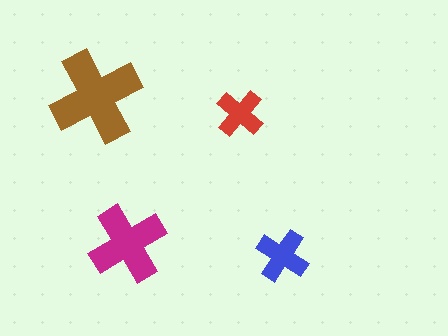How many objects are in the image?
There are 4 objects in the image.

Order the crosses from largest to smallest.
the brown one, the magenta one, the blue one, the red one.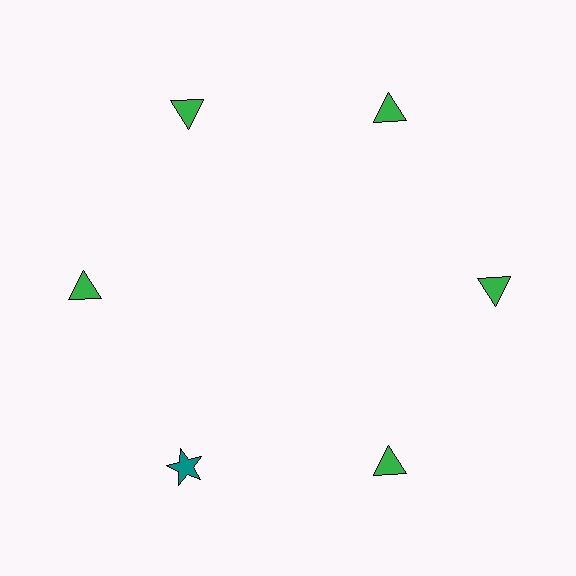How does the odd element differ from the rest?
It differs in both color (teal instead of green) and shape (star instead of triangle).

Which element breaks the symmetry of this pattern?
The teal star at roughly the 7 o'clock position breaks the symmetry. All other shapes are green triangles.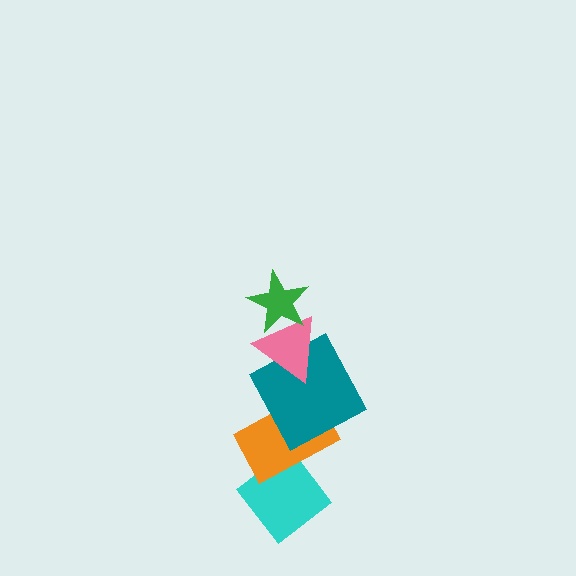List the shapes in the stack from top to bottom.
From top to bottom: the green star, the pink triangle, the teal square, the orange rectangle, the cyan diamond.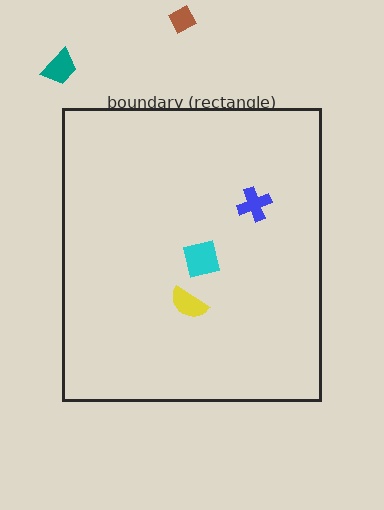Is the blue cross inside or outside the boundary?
Inside.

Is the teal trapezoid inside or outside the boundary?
Outside.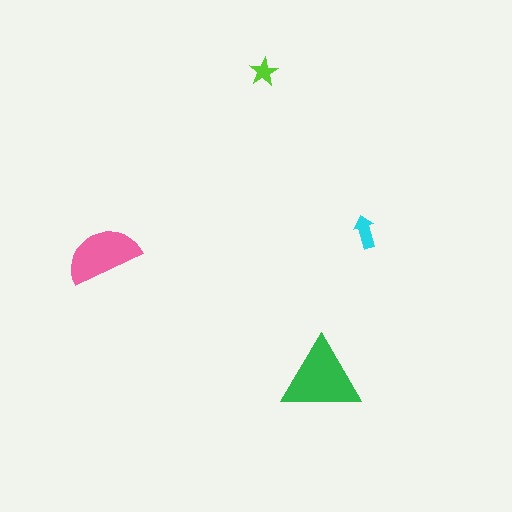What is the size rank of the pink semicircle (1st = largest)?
2nd.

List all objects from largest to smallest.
The green triangle, the pink semicircle, the cyan arrow, the lime star.